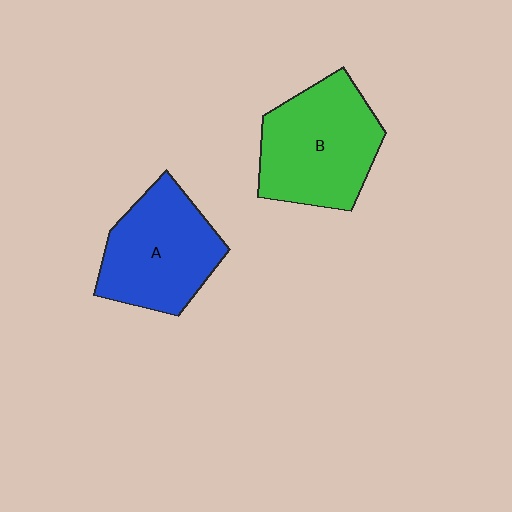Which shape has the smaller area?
Shape A (blue).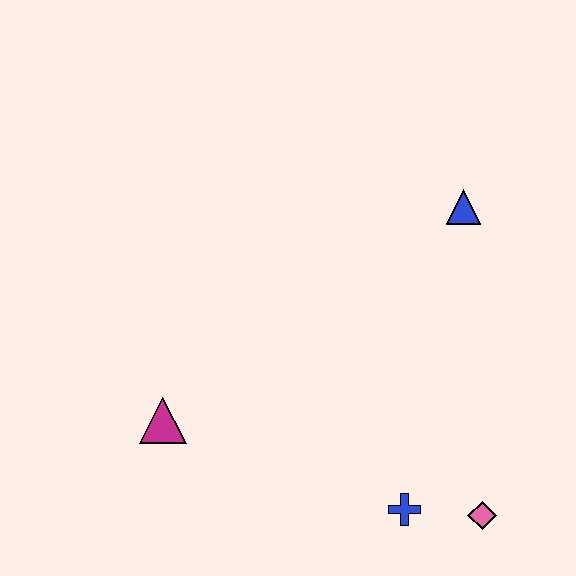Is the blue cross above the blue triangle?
No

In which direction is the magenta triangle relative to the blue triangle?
The magenta triangle is to the left of the blue triangle.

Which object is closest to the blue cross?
The pink diamond is closest to the blue cross.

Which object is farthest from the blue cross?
The blue triangle is farthest from the blue cross.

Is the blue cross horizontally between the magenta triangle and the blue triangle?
Yes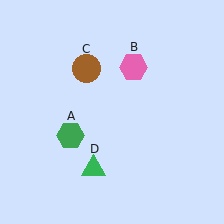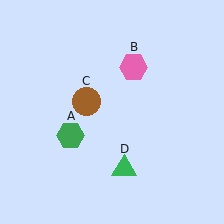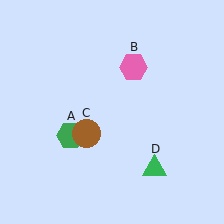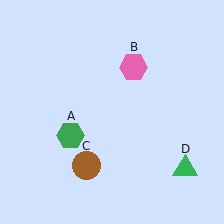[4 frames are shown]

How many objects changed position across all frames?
2 objects changed position: brown circle (object C), green triangle (object D).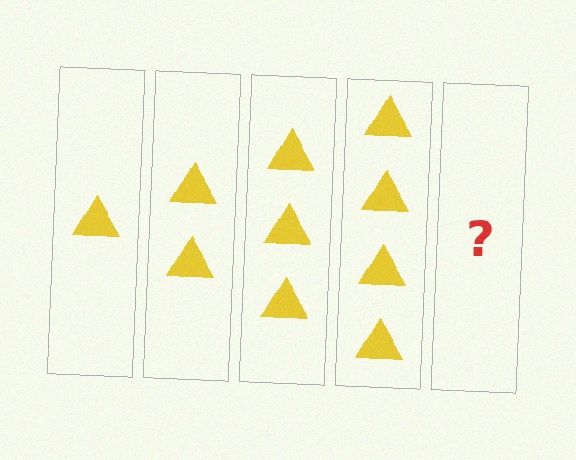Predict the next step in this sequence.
The next step is 5 triangles.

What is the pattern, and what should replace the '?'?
The pattern is that each step adds one more triangle. The '?' should be 5 triangles.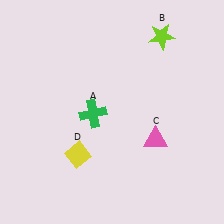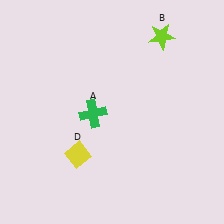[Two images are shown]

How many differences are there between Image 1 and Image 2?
There is 1 difference between the two images.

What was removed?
The pink triangle (C) was removed in Image 2.